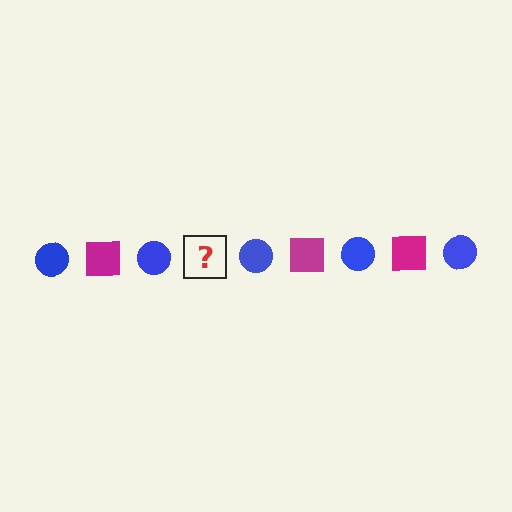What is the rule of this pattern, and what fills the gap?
The rule is that the pattern alternates between blue circle and magenta square. The gap should be filled with a magenta square.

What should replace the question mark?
The question mark should be replaced with a magenta square.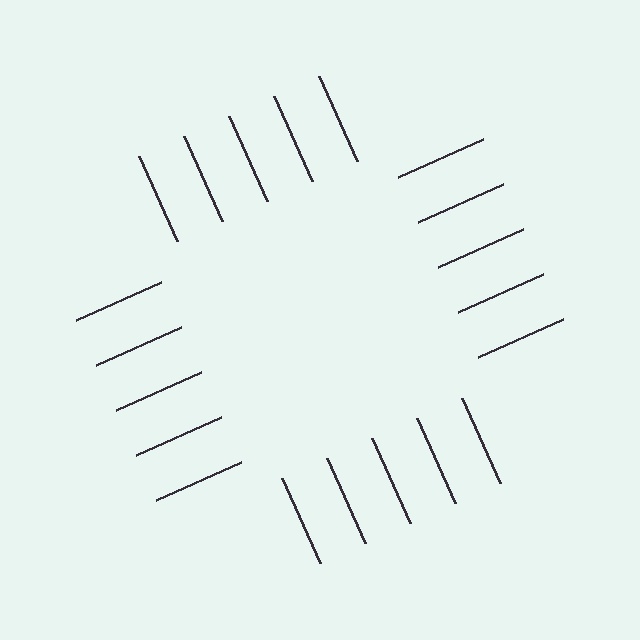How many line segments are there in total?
20 — 5 along each of the 4 edges.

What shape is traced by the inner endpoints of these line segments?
An illusory square — the line segments terminate on its edges but no continuous stroke is drawn.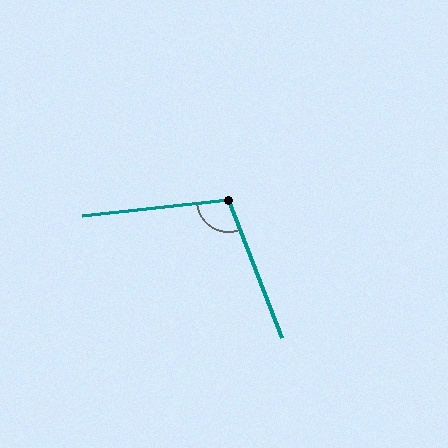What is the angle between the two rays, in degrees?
Approximately 105 degrees.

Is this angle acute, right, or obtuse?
It is obtuse.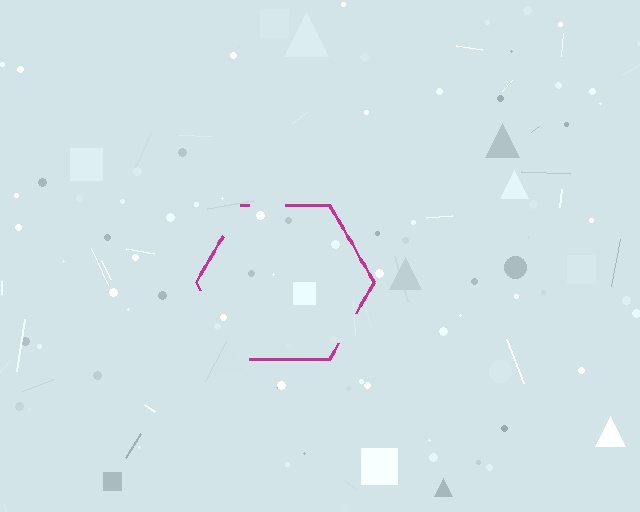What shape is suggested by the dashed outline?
The dashed outline suggests a hexagon.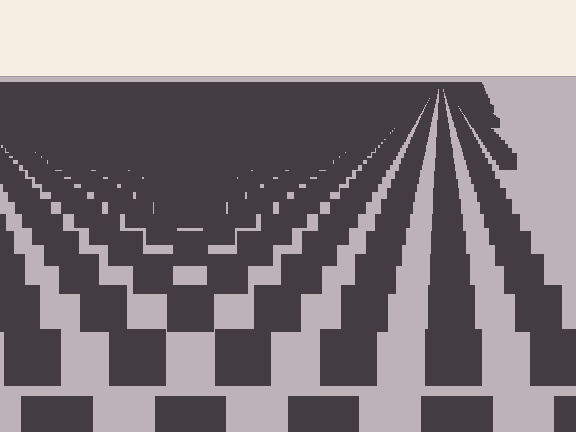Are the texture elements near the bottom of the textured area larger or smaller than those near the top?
Larger. Near the bottom, elements are closer to the viewer and appear at a bigger on-screen size.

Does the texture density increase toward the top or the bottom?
Density increases toward the top.